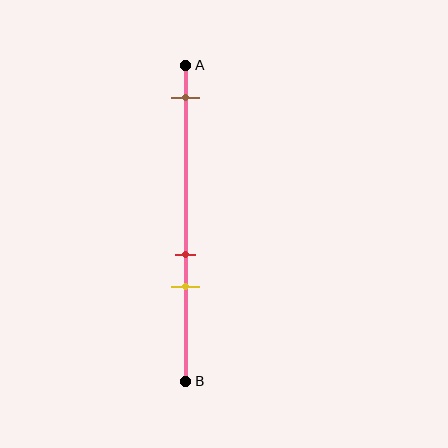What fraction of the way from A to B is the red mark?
The red mark is approximately 60% (0.6) of the way from A to B.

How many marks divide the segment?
There are 3 marks dividing the segment.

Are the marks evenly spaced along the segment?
No, the marks are not evenly spaced.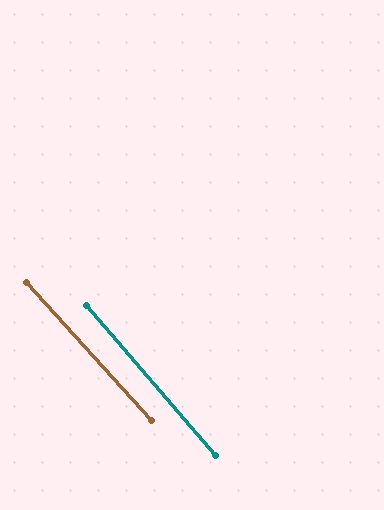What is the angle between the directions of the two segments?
Approximately 1 degree.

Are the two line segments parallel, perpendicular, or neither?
Parallel — their directions differ by only 1.3°.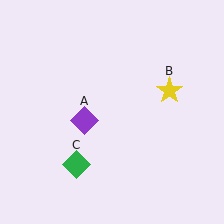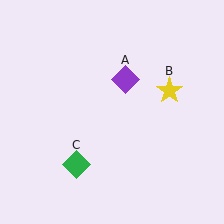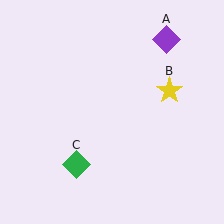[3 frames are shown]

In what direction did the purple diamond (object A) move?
The purple diamond (object A) moved up and to the right.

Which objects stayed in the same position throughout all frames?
Yellow star (object B) and green diamond (object C) remained stationary.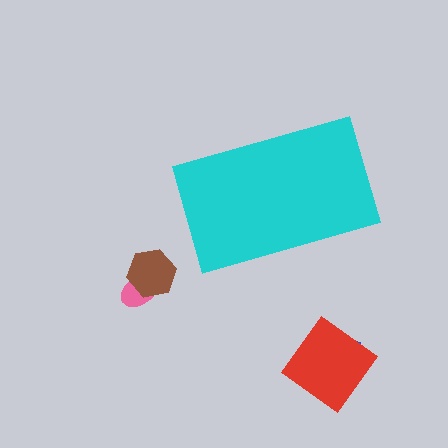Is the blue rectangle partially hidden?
No, the blue rectangle is fully visible.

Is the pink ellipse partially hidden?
No, the pink ellipse is fully visible.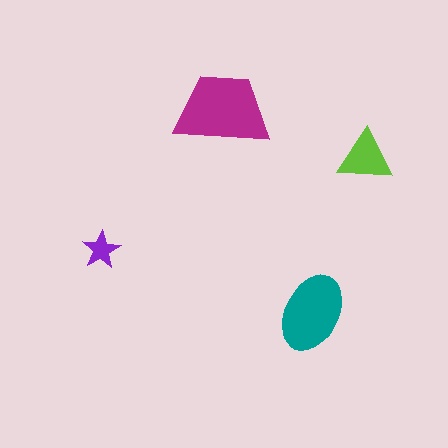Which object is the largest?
The magenta trapezoid.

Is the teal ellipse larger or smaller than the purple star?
Larger.